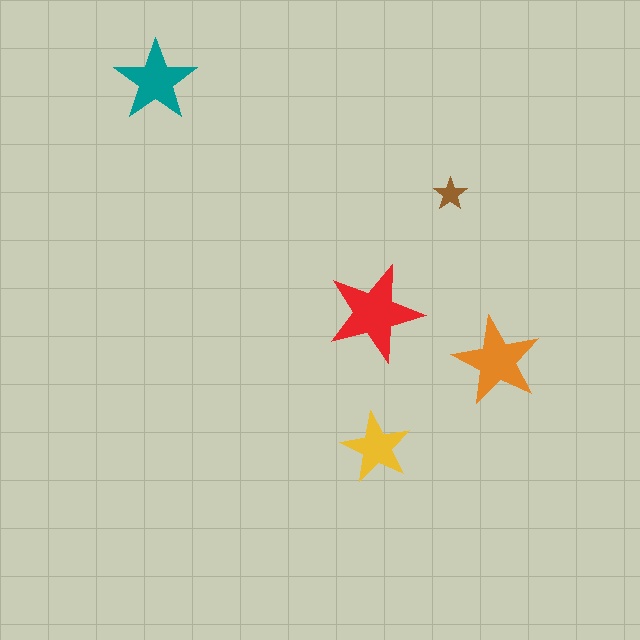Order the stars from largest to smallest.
the red one, the orange one, the teal one, the yellow one, the brown one.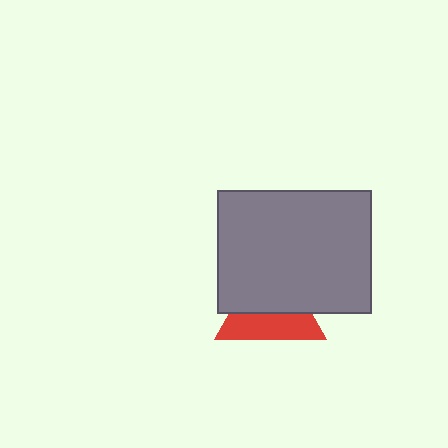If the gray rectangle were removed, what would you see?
You would see the complete red triangle.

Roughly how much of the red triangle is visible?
About half of it is visible (roughly 46%).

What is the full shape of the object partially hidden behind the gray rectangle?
The partially hidden object is a red triangle.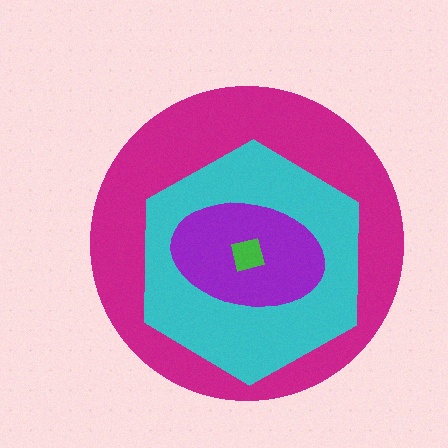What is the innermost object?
The green square.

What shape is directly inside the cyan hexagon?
The purple ellipse.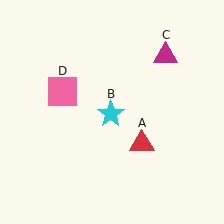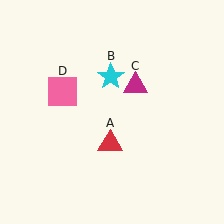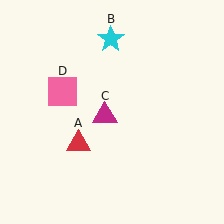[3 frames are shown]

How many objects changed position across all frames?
3 objects changed position: red triangle (object A), cyan star (object B), magenta triangle (object C).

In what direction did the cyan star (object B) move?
The cyan star (object B) moved up.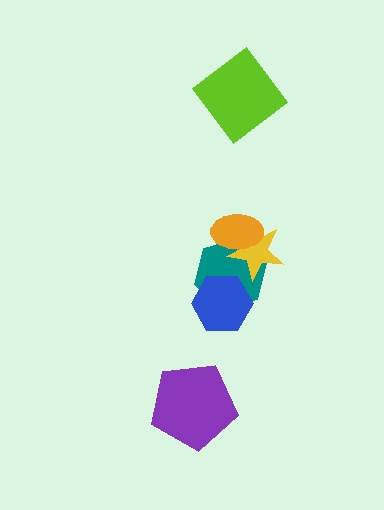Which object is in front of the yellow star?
The orange ellipse is in front of the yellow star.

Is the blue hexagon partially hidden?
No, no other shape covers it.